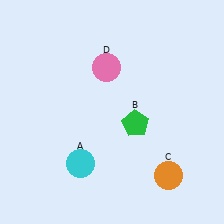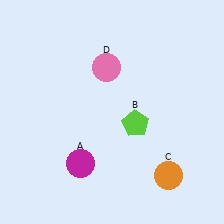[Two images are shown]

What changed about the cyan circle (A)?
In Image 1, A is cyan. In Image 2, it changed to magenta.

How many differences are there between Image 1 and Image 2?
There are 2 differences between the two images.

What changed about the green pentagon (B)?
In Image 1, B is green. In Image 2, it changed to lime.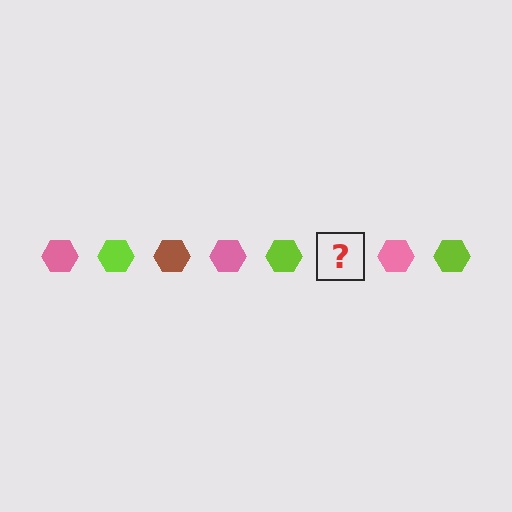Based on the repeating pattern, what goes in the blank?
The blank should be a brown hexagon.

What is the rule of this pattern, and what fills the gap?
The rule is that the pattern cycles through pink, lime, brown hexagons. The gap should be filled with a brown hexagon.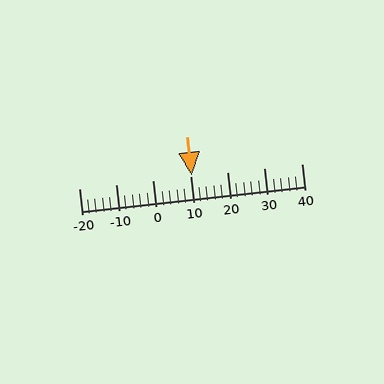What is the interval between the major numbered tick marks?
The major tick marks are spaced 10 units apart.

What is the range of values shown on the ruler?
The ruler shows values from -20 to 40.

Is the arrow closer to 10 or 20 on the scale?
The arrow is closer to 10.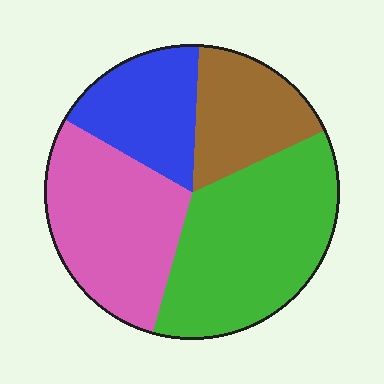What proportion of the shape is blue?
Blue takes up about one sixth (1/6) of the shape.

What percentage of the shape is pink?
Pink covers around 30% of the shape.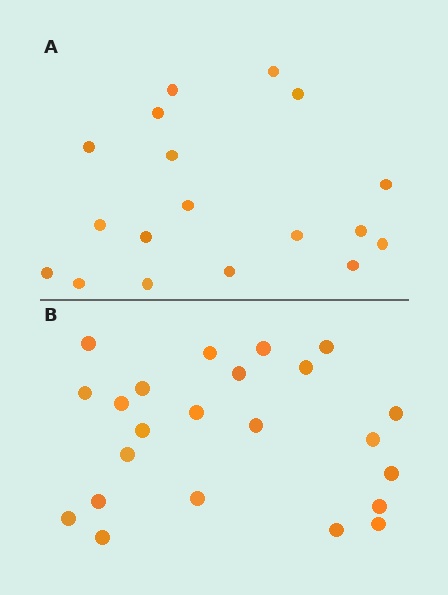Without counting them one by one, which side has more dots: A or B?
Region B (the bottom region) has more dots.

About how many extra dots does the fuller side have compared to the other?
Region B has about 5 more dots than region A.